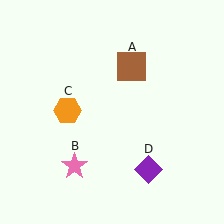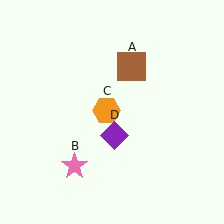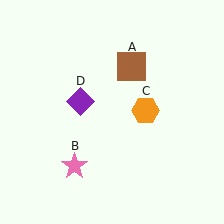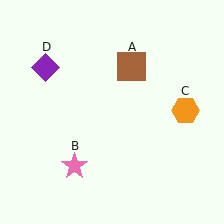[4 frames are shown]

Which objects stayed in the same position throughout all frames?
Brown square (object A) and pink star (object B) remained stationary.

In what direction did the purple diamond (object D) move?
The purple diamond (object D) moved up and to the left.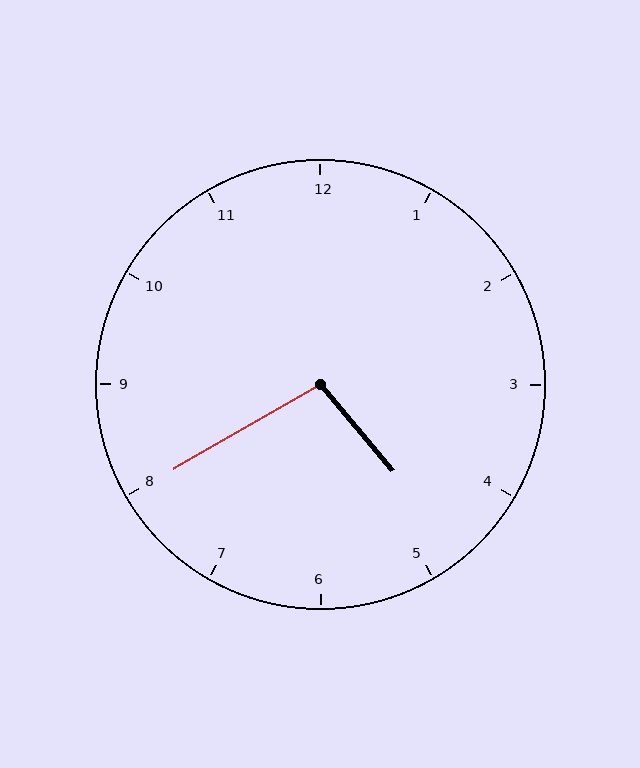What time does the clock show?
4:40.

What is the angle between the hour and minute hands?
Approximately 100 degrees.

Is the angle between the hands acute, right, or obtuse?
It is obtuse.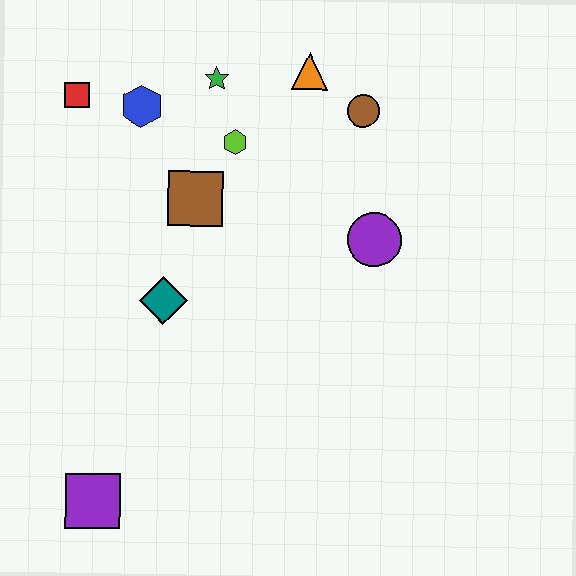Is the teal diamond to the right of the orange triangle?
No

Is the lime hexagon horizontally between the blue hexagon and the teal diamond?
No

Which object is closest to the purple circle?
The brown circle is closest to the purple circle.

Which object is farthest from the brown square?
The purple square is farthest from the brown square.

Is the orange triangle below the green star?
No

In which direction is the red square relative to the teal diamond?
The red square is above the teal diamond.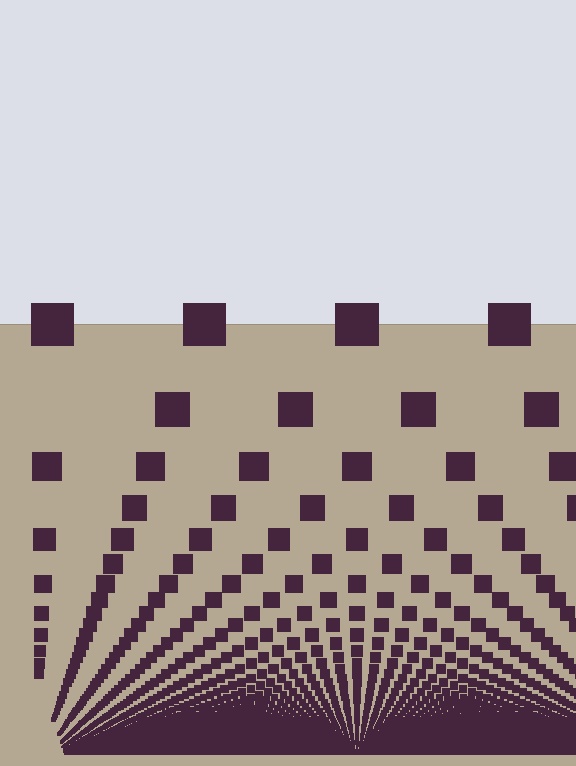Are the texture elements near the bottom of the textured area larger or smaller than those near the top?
Smaller. The gradient is inverted — elements near the bottom are smaller and denser.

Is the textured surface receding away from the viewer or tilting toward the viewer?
The surface appears to tilt toward the viewer. Texture elements get larger and sparser toward the top.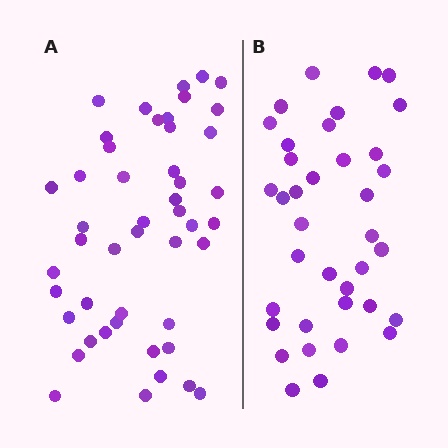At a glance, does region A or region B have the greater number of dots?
Region A (the left region) has more dots.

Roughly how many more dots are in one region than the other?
Region A has roughly 10 or so more dots than region B.